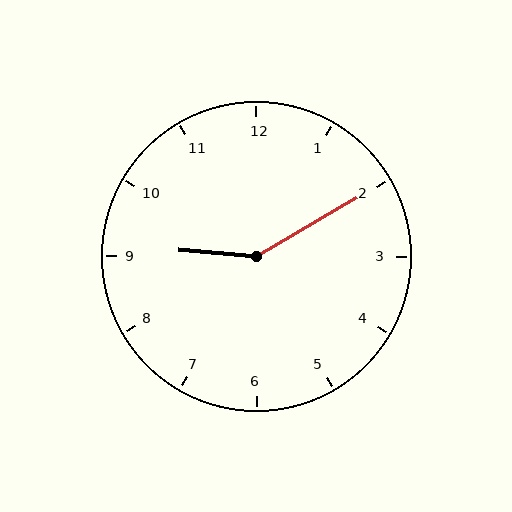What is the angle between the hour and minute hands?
Approximately 145 degrees.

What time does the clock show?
9:10.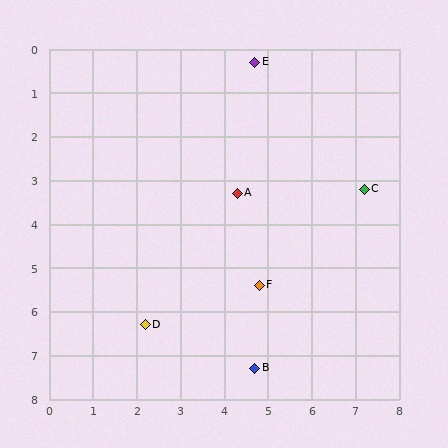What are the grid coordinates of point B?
Point B is at approximately (4.7, 7.3).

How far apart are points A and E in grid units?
Points A and E are about 3.0 grid units apart.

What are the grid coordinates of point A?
Point A is at approximately (4.3, 3.3).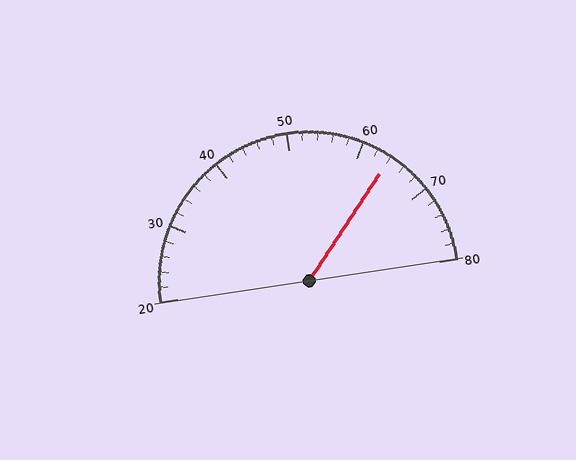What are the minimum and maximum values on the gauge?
The gauge ranges from 20 to 80.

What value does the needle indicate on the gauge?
The needle indicates approximately 64.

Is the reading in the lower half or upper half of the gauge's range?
The reading is in the upper half of the range (20 to 80).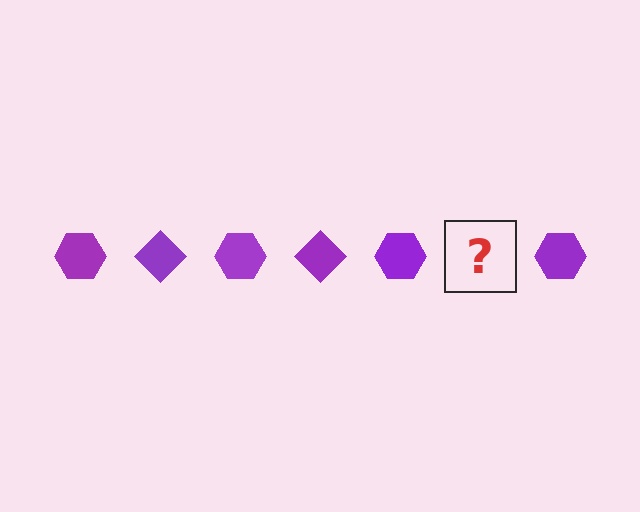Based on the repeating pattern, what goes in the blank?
The blank should be a purple diamond.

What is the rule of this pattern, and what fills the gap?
The rule is that the pattern cycles through hexagon, diamond shapes in purple. The gap should be filled with a purple diamond.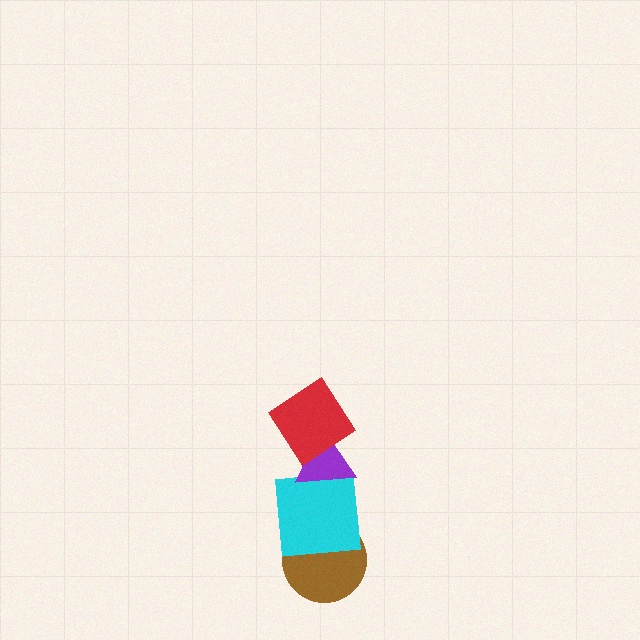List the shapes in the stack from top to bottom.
From top to bottom: the red diamond, the purple triangle, the cyan square, the brown circle.